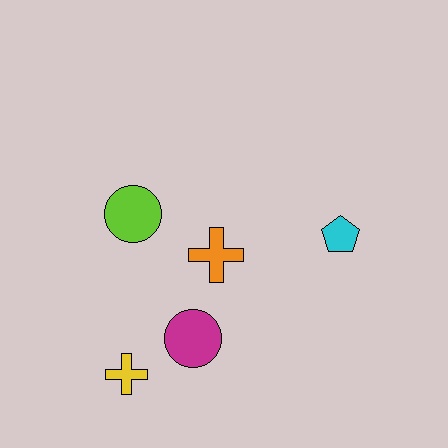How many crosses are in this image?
There are 2 crosses.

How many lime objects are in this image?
There is 1 lime object.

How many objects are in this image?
There are 5 objects.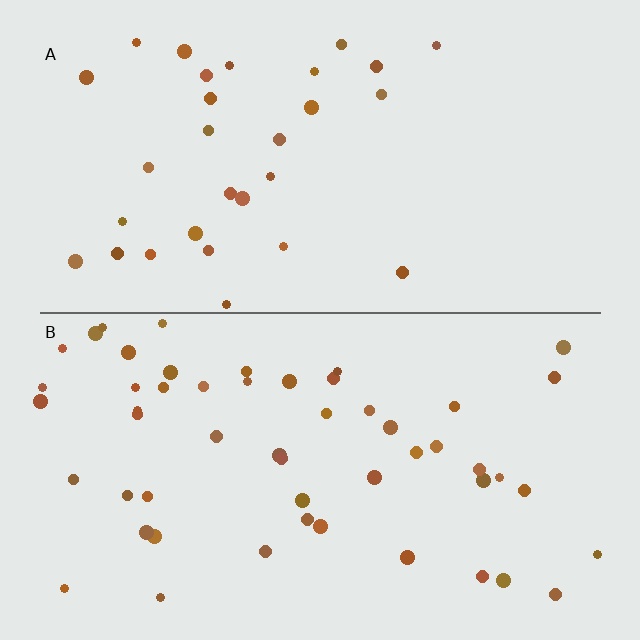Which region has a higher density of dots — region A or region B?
B (the bottom).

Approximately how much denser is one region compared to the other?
Approximately 1.8× — region B over region A.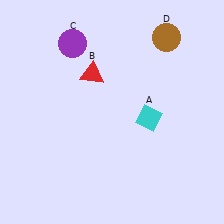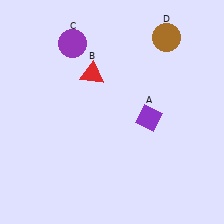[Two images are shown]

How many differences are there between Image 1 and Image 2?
There is 1 difference between the two images.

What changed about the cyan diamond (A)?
In Image 1, A is cyan. In Image 2, it changed to purple.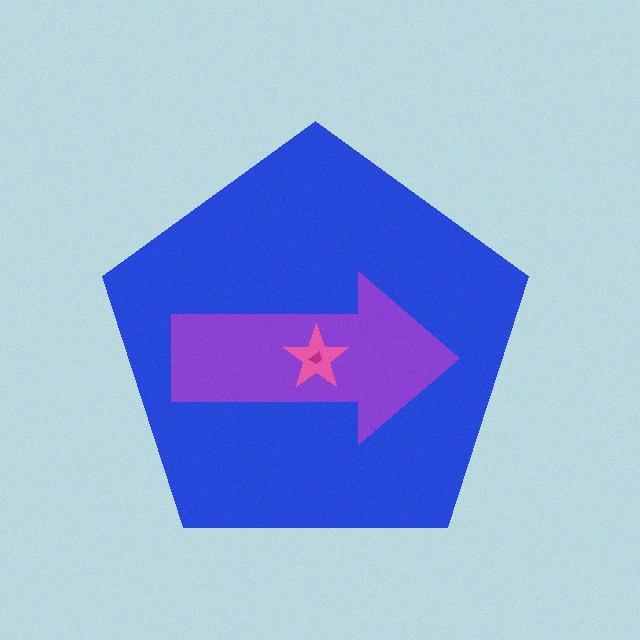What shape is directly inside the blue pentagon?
The purple arrow.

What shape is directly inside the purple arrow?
The pink star.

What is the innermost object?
The magenta trapezoid.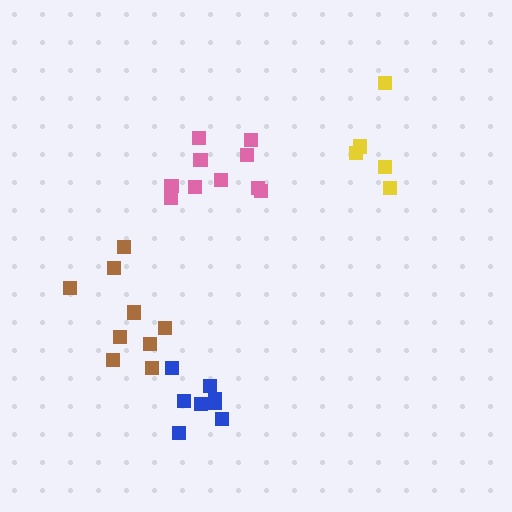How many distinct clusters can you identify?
There are 4 distinct clusters.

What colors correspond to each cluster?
The clusters are colored: brown, yellow, blue, pink.